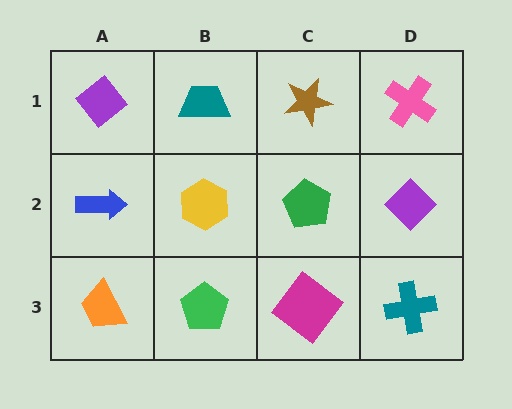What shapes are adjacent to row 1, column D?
A purple diamond (row 2, column D), a brown star (row 1, column C).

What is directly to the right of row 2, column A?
A yellow hexagon.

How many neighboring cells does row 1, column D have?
2.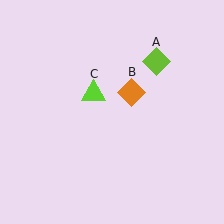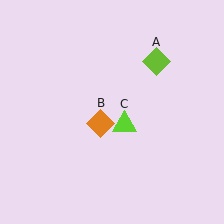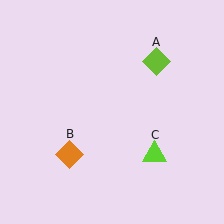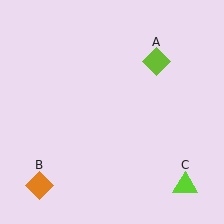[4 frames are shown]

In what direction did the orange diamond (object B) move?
The orange diamond (object B) moved down and to the left.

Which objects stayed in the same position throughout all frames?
Lime diamond (object A) remained stationary.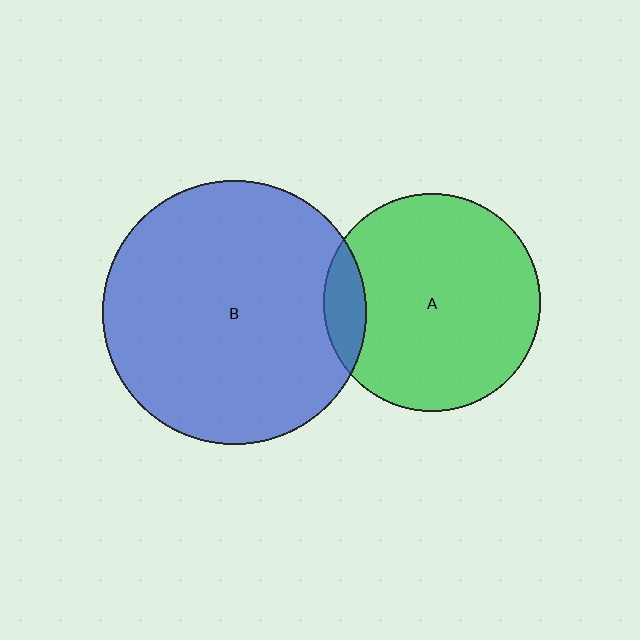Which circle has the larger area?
Circle B (blue).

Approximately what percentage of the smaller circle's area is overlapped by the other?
Approximately 10%.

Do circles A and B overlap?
Yes.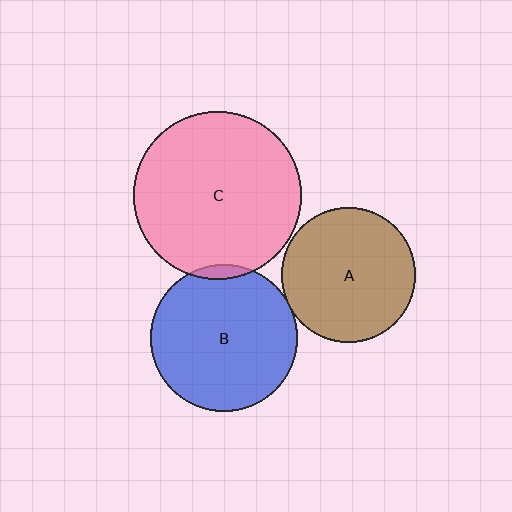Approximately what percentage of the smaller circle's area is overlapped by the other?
Approximately 5%.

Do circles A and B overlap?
Yes.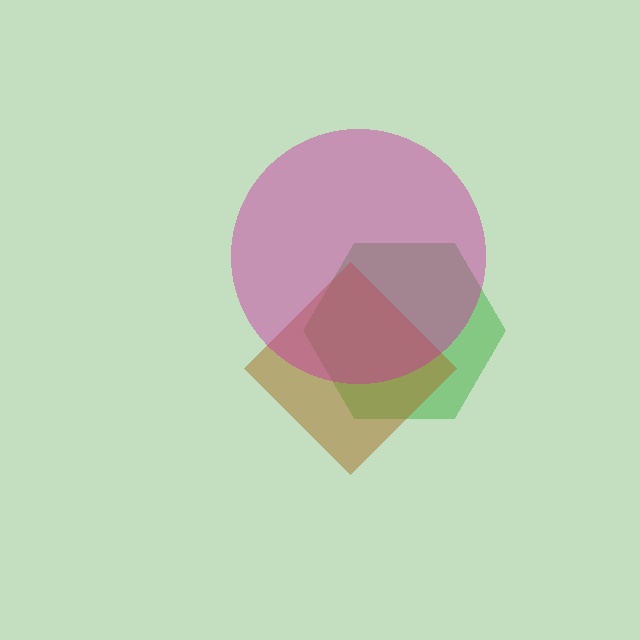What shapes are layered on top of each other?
The layered shapes are: a green hexagon, a brown diamond, a magenta circle.